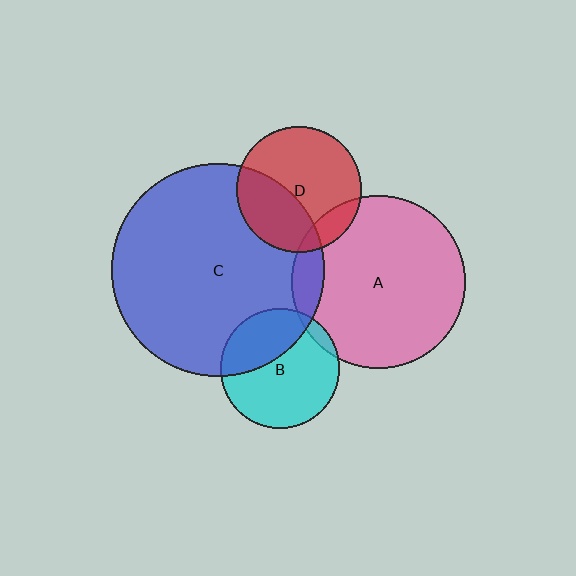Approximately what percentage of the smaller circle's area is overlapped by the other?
Approximately 10%.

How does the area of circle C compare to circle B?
Approximately 3.2 times.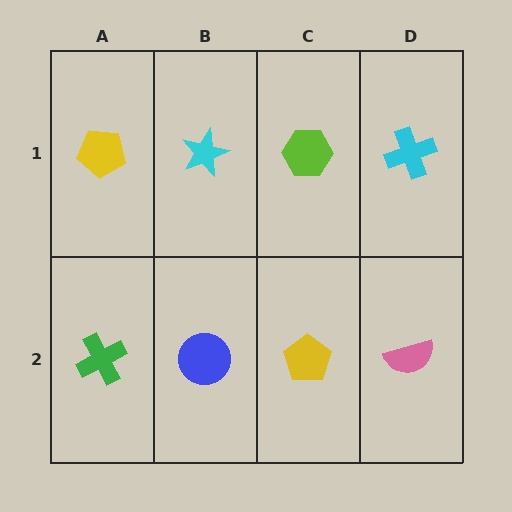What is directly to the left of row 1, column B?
A yellow pentagon.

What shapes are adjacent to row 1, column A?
A green cross (row 2, column A), a cyan star (row 1, column B).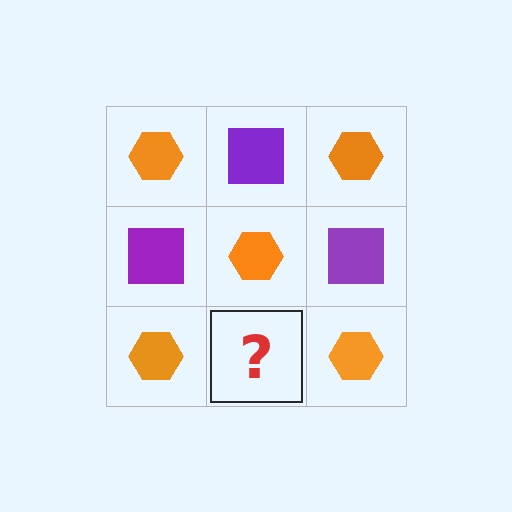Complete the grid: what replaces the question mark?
The question mark should be replaced with a purple square.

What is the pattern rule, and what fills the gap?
The rule is that it alternates orange hexagon and purple square in a checkerboard pattern. The gap should be filled with a purple square.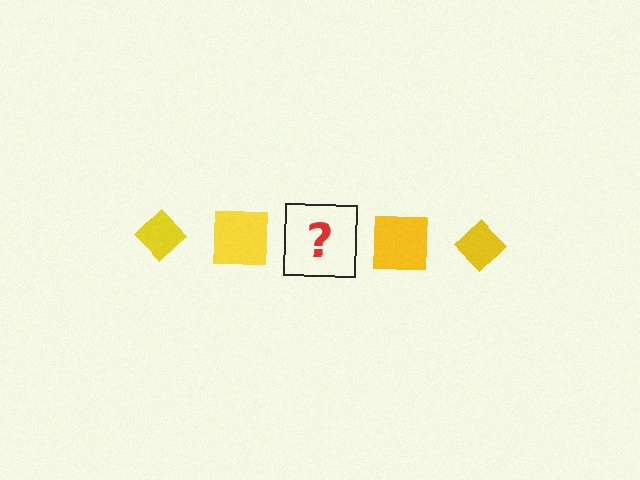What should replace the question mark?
The question mark should be replaced with a yellow diamond.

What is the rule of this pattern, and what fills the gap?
The rule is that the pattern cycles through diamond, square shapes in yellow. The gap should be filled with a yellow diamond.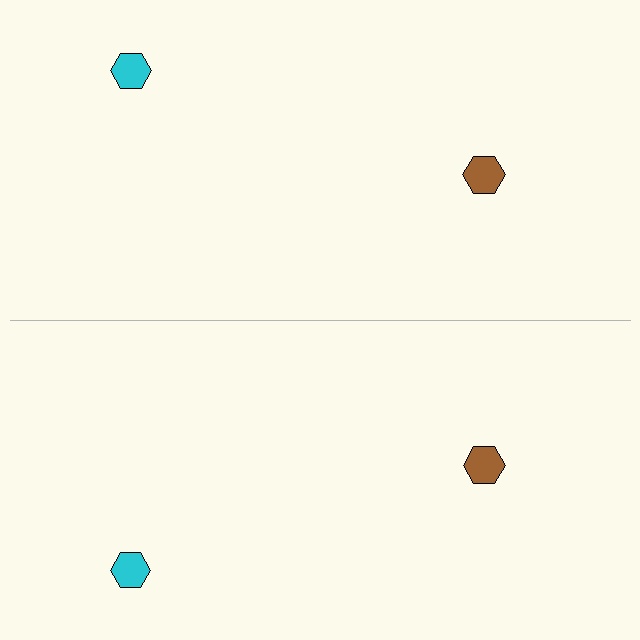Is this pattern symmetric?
Yes, this pattern has bilateral (reflection) symmetry.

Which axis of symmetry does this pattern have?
The pattern has a horizontal axis of symmetry running through the center of the image.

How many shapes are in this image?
There are 4 shapes in this image.